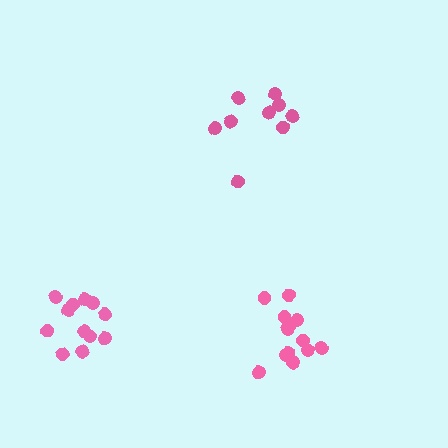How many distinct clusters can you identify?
There are 3 distinct clusters.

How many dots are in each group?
Group 1: 13 dots, Group 2: 12 dots, Group 3: 9 dots (34 total).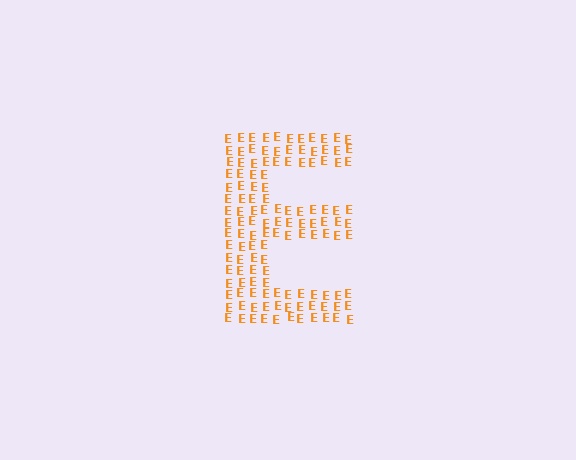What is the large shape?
The large shape is the letter E.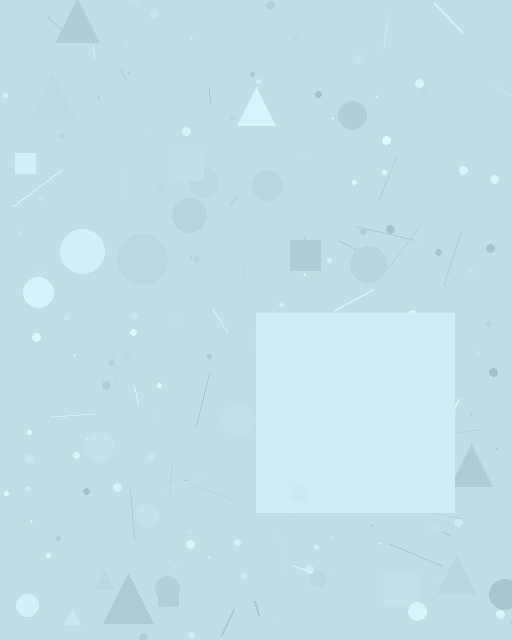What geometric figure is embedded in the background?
A square is embedded in the background.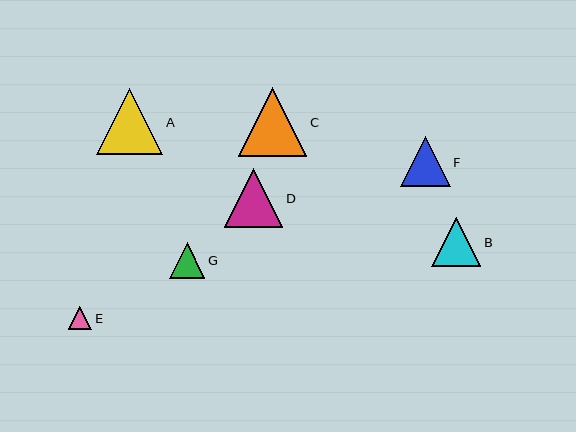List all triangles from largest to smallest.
From largest to smallest: C, A, D, F, B, G, E.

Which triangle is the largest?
Triangle C is the largest with a size of approximately 68 pixels.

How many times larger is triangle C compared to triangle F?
Triangle C is approximately 1.4 times the size of triangle F.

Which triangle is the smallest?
Triangle E is the smallest with a size of approximately 23 pixels.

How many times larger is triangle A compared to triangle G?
Triangle A is approximately 1.8 times the size of triangle G.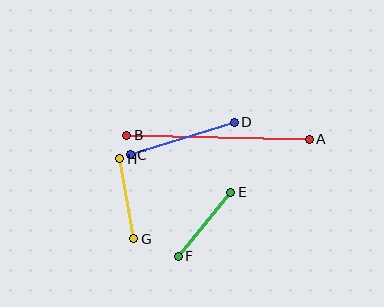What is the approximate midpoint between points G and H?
The midpoint is at approximately (127, 199) pixels.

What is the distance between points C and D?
The distance is approximately 108 pixels.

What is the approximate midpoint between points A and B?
The midpoint is at approximately (218, 137) pixels.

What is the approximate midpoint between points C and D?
The midpoint is at approximately (182, 138) pixels.